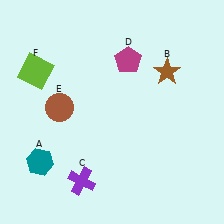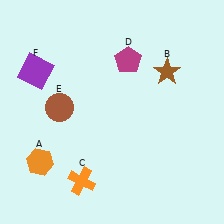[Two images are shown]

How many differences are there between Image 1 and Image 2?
There are 3 differences between the two images.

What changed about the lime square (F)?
In Image 1, F is lime. In Image 2, it changed to purple.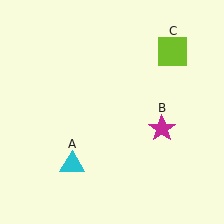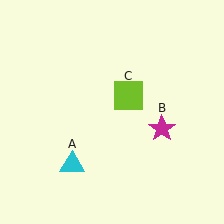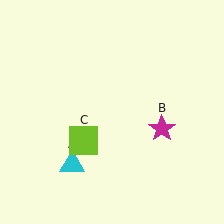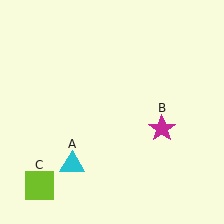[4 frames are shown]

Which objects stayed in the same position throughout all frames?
Cyan triangle (object A) and magenta star (object B) remained stationary.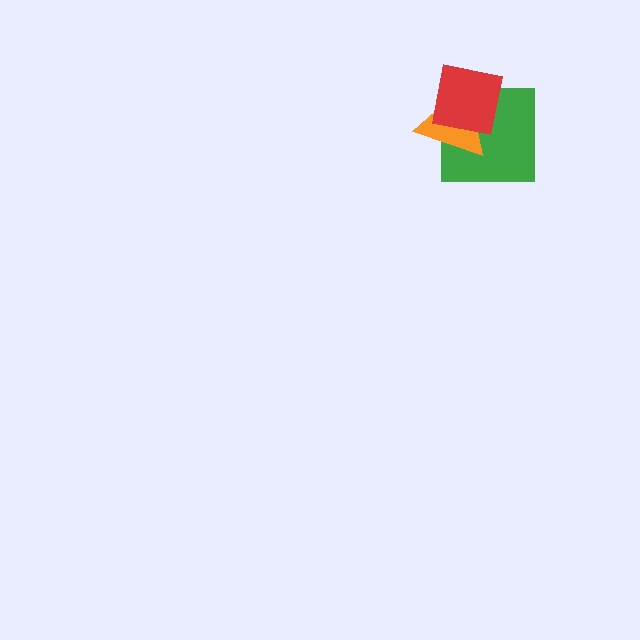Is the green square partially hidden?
Yes, it is partially covered by another shape.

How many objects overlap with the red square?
2 objects overlap with the red square.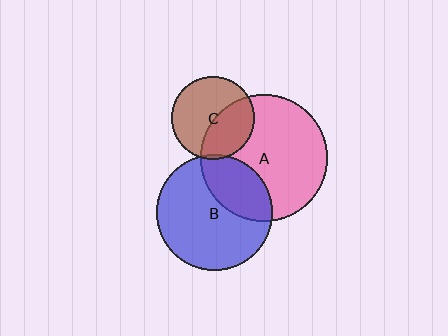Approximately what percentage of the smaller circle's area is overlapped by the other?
Approximately 5%.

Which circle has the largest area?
Circle A (pink).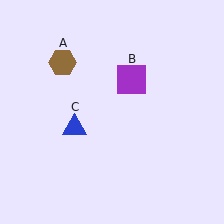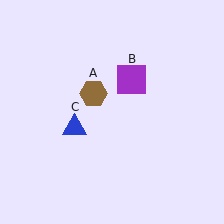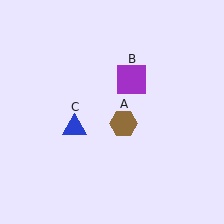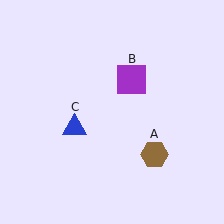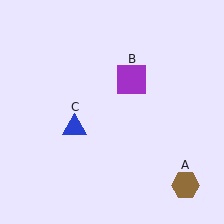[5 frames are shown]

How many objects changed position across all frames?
1 object changed position: brown hexagon (object A).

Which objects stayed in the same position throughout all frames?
Purple square (object B) and blue triangle (object C) remained stationary.